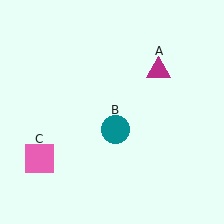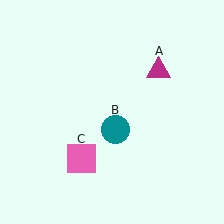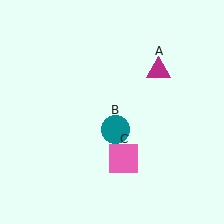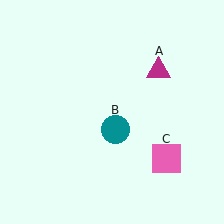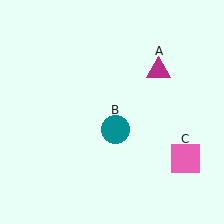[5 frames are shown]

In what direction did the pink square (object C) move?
The pink square (object C) moved right.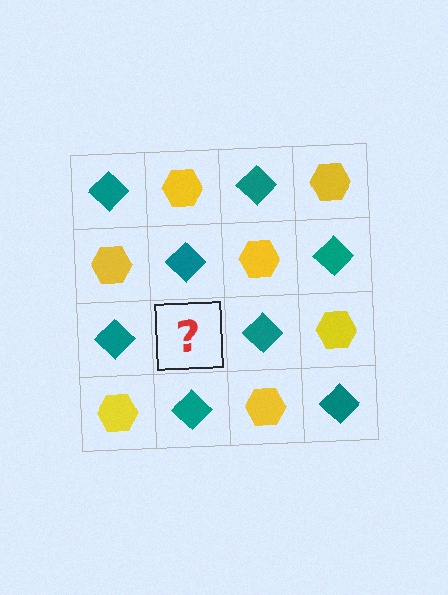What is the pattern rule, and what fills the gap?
The rule is that it alternates teal diamond and yellow hexagon in a checkerboard pattern. The gap should be filled with a yellow hexagon.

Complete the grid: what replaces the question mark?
The question mark should be replaced with a yellow hexagon.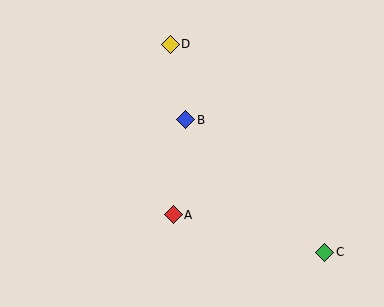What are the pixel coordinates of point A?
Point A is at (173, 215).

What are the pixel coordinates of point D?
Point D is at (170, 44).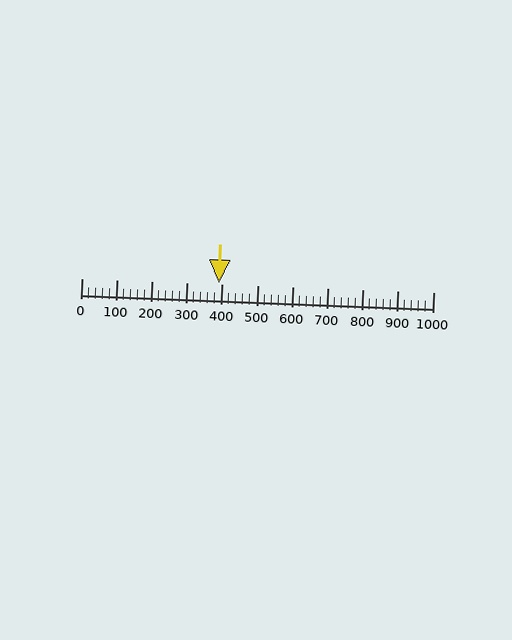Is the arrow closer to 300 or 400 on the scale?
The arrow is closer to 400.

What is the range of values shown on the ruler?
The ruler shows values from 0 to 1000.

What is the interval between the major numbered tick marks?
The major tick marks are spaced 100 units apart.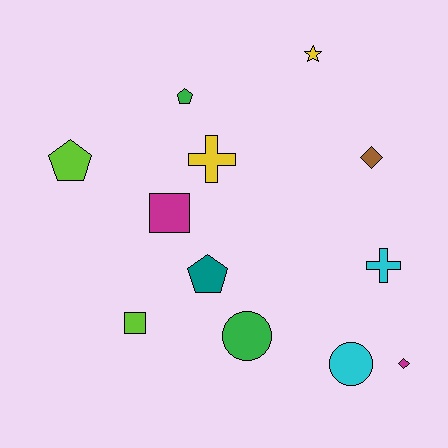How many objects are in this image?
There are 12 objects.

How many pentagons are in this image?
There are 3 pentagons.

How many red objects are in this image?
There are no red objects.